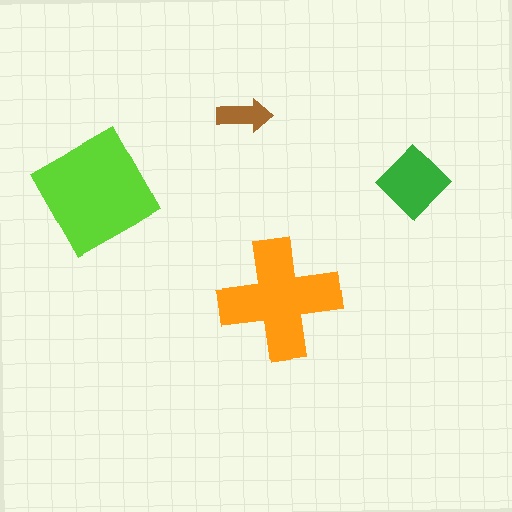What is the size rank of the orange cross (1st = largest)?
2nd.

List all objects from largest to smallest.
The lime square, the orange cross, the green diamond, the brown arrow.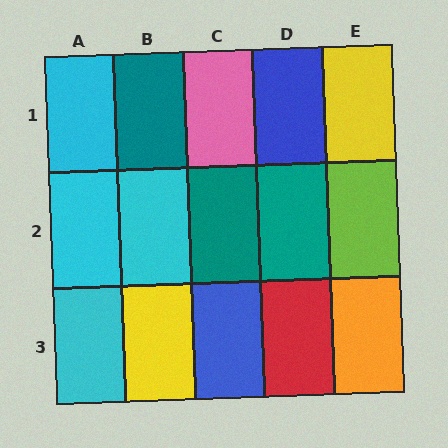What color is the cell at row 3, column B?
Yellow.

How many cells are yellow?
2 cells are yellow.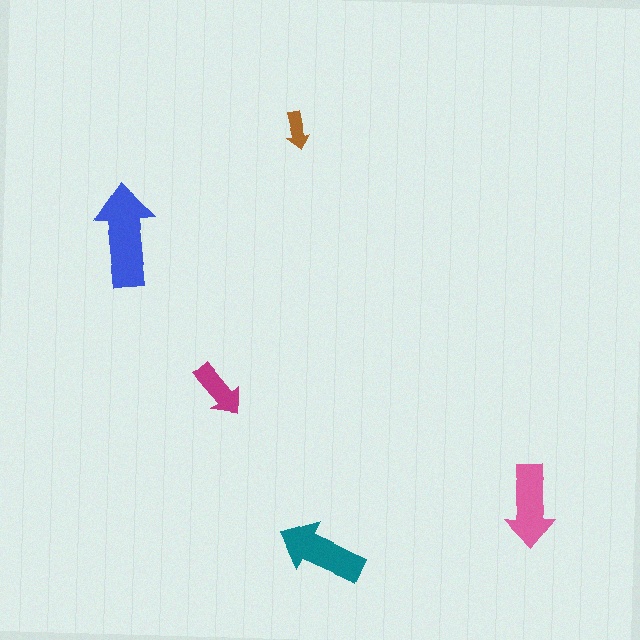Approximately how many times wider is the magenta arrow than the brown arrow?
About 1.5 times wider.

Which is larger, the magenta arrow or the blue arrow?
The blue one.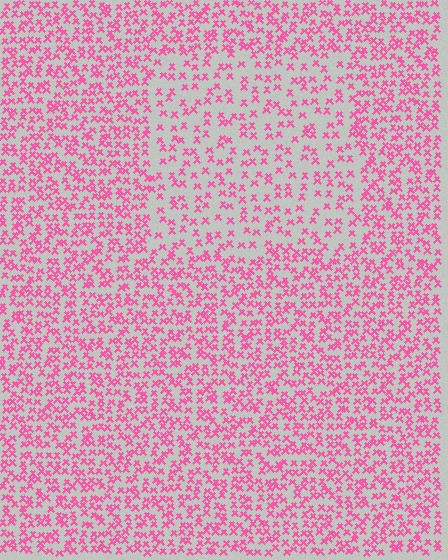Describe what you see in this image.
The image contains small pink elements arranged at two different densities. A rectangle-shaped region is visible where the elements are less densely packed than the surrounding area.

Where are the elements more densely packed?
The elements are more densely packed outside the rectangle boundary.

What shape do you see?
I see a rectangle.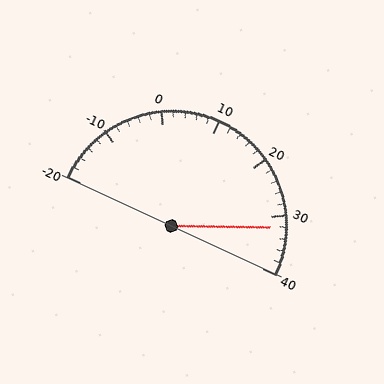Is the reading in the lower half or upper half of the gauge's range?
The reading is in the upper half of the range (-20 to 40).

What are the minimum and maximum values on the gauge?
The gauge ranges from -20 to 40.